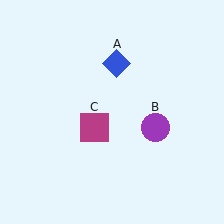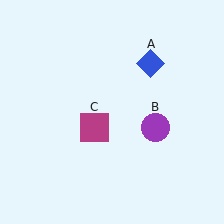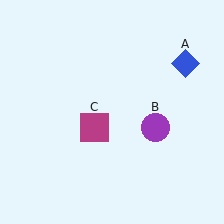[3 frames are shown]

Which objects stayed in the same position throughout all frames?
Purple circle (object B) and magenta square (object C) remained stationary.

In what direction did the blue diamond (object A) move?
The blue diamond (object A) moved right.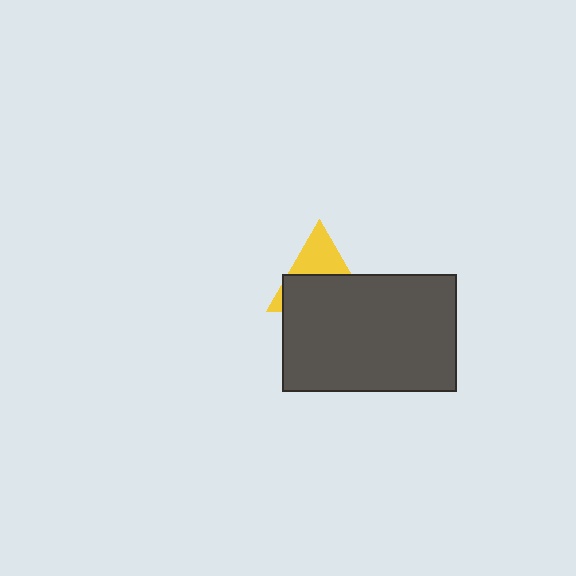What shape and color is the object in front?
The object in front is a dark gray rectangle.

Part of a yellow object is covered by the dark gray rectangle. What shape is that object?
It is a triangle.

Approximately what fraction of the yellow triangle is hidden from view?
Roughly 61% of the yellow triangle is hidden behind the dark gray rectangle.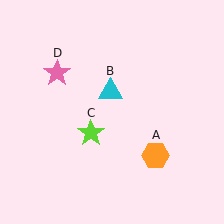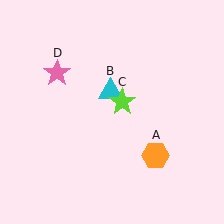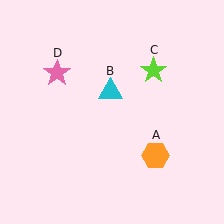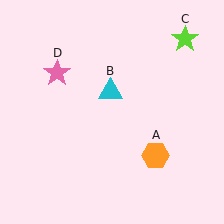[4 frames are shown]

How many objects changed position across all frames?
1 object changed position: lime star (object C).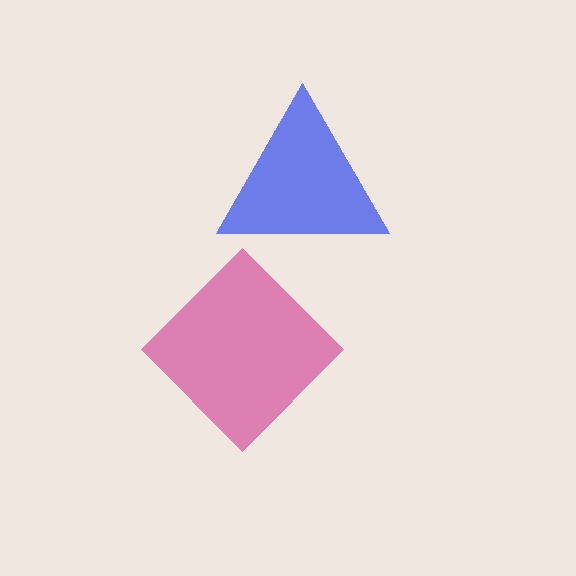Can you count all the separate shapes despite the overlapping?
Yes, there are 2 separate shapes.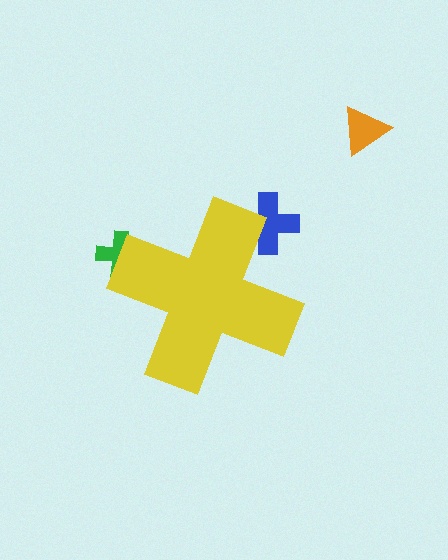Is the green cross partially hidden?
Yes, the green cross is partially hidden behind the yellow cross.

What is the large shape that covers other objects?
A yellow cross.